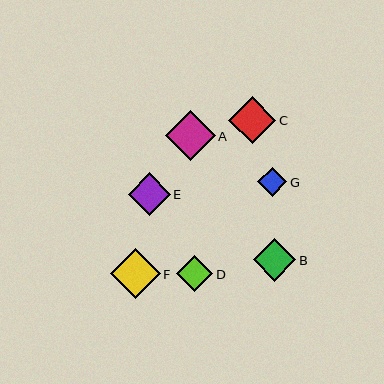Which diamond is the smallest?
Diamond G is the smallest with a size of approximately 29 pixels.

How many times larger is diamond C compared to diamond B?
Diamond C is approximately 1.1 times the size of diamond B.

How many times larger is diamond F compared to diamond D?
Diamond F is approximately 1.4 times the size of diamond D.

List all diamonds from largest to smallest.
From largest to smallest: F, A, C, B, E, D, G.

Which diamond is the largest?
Diamond F is the largest with a size of approximately 50 pixels.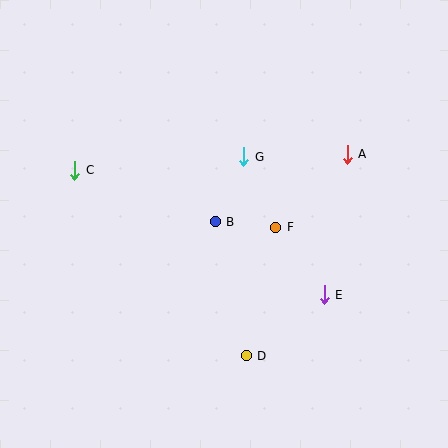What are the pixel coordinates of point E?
Point E is at (324, 295).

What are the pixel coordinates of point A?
Point A is at (347, 154).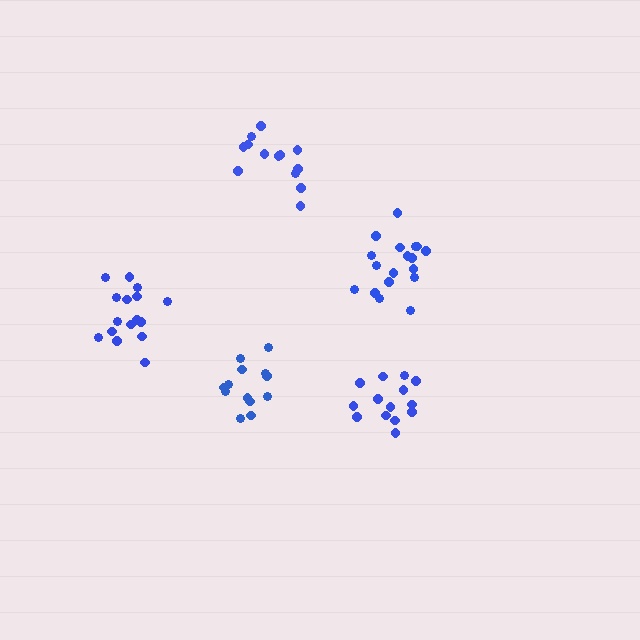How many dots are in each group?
Group 1: 13 dots, Group 2: 14 dots, Group 3: 13 dots, Group 4: 16 dots, Group 5: 18 dots (74 total).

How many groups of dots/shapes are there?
There are 5 groups.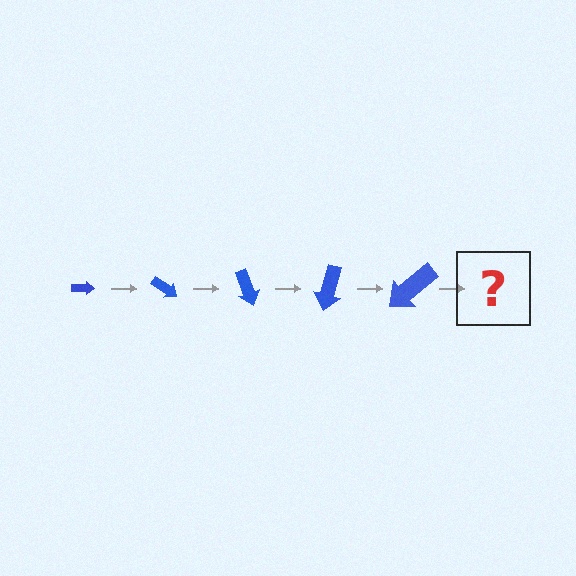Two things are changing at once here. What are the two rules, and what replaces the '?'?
The two rules are that the arrow grows larger each step and it rotates 35 degrees each step. The '?' should be an arrow, larger than the previous one and rotated 175 degrees from the start.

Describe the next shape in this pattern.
It should be an arrow, larger than the previous one and rotated 175 degrees from the start.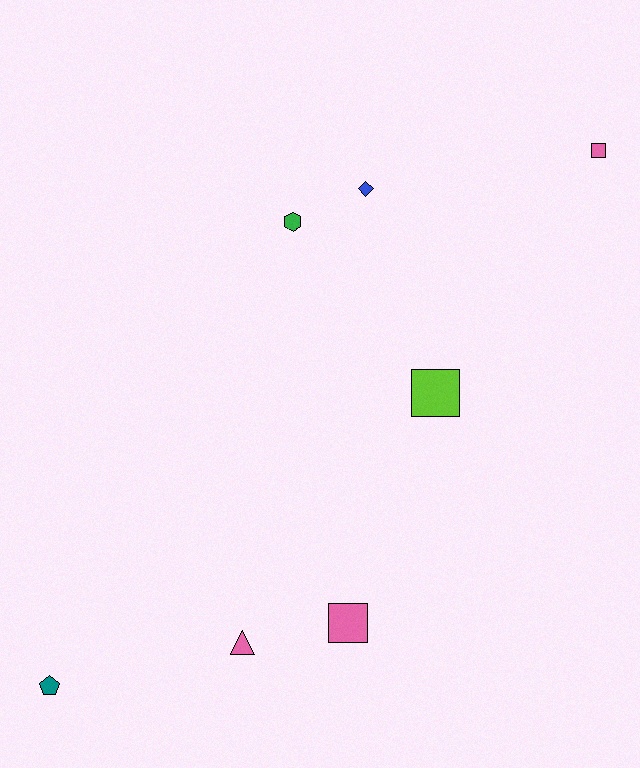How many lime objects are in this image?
There is 1 lime object.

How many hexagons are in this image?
There is 1 hexagon.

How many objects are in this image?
There are 7 objects.